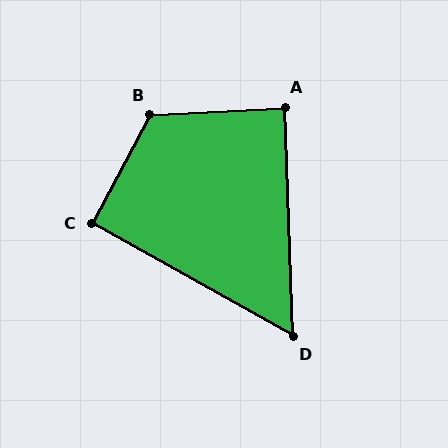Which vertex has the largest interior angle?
B, at approximately 121 degrees.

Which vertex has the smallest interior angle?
D, at approximately 59 degrees.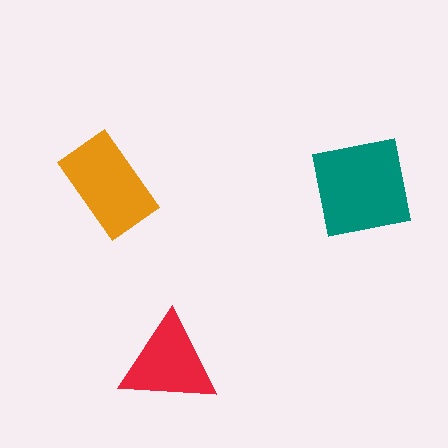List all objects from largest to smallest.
The teal square, the orange rectangle, the red triangle.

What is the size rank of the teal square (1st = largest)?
1st.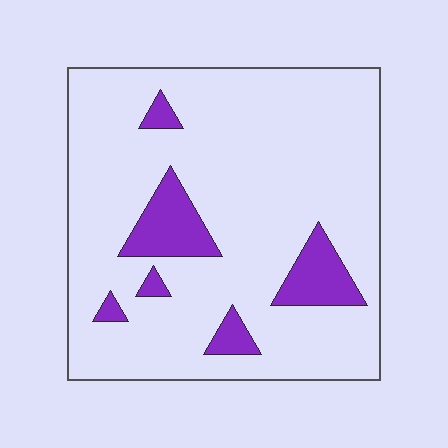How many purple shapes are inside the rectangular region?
6.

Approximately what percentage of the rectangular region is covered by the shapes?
Approximately 15%.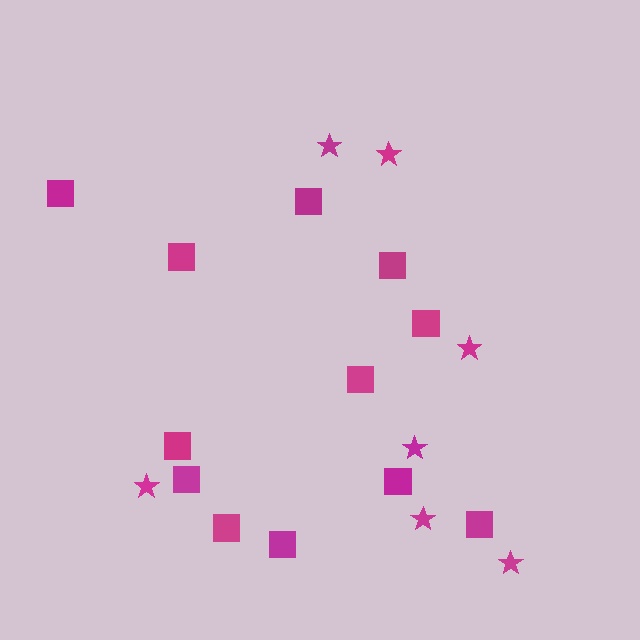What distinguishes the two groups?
There are 2 groups: one group of stars (7) and one group of squares (12).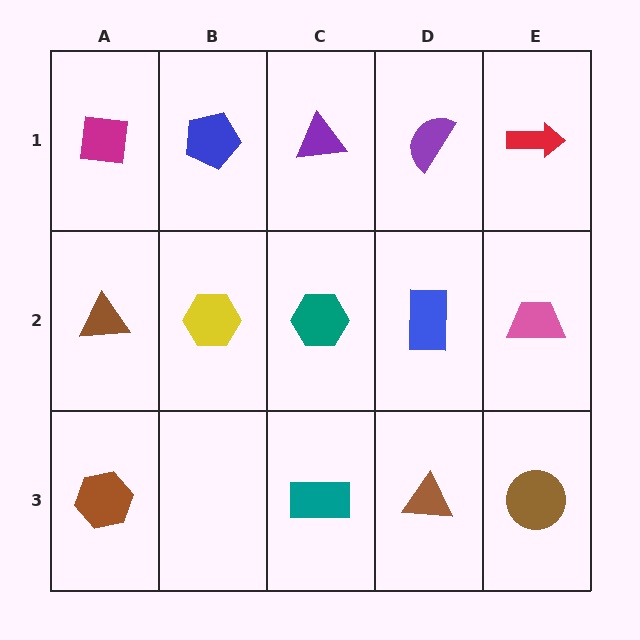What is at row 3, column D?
A brown triangle.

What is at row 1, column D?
A purple semicircle.